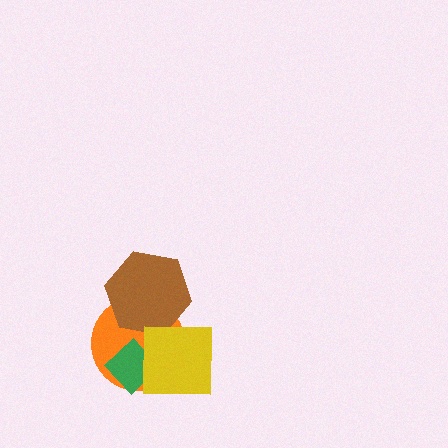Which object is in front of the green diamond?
The yellow square is in front of the green diamond.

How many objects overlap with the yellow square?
3 objects overlap with the yellow square.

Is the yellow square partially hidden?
No, no other shape covers it.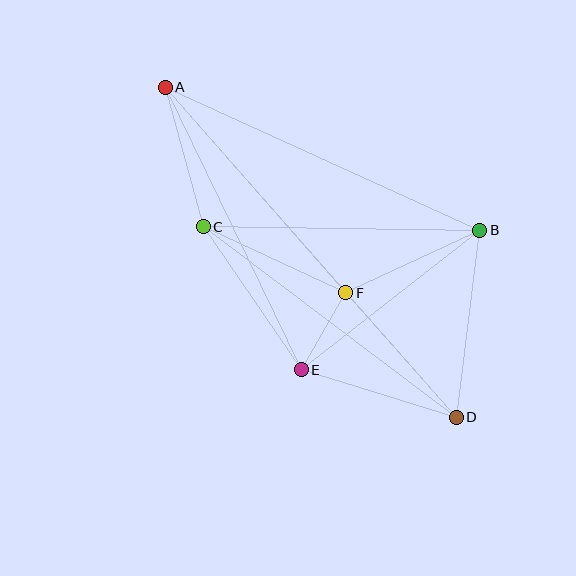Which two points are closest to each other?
Points E and F are closest to each other.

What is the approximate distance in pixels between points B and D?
The distance between B and D is approximately 188 pixels.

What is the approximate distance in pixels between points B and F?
The distance between B and F is approximately 148 pixels.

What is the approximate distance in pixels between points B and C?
The distance between B and C is approximately 277 pixels.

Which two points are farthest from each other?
Points A and D are farthest from each other.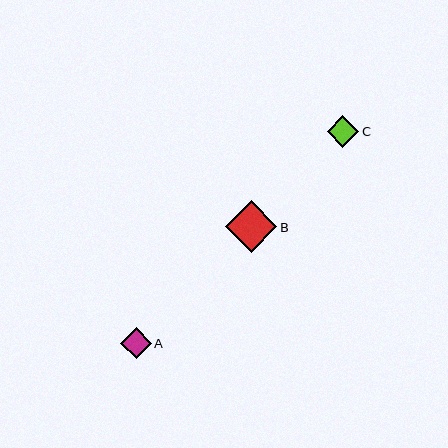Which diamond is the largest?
Diamond B is the largest with a size of approximately 52 pixels.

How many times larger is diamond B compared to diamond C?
Diamond B is approximately 1.6 times the size of diamond C.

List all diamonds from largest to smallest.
From largest to smallest: B, C, A.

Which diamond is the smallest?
Diamond A is the smallest with a size of approximately 31 pixels.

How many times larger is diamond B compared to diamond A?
Diamond B is approximately 1.7 times the size of diamond A.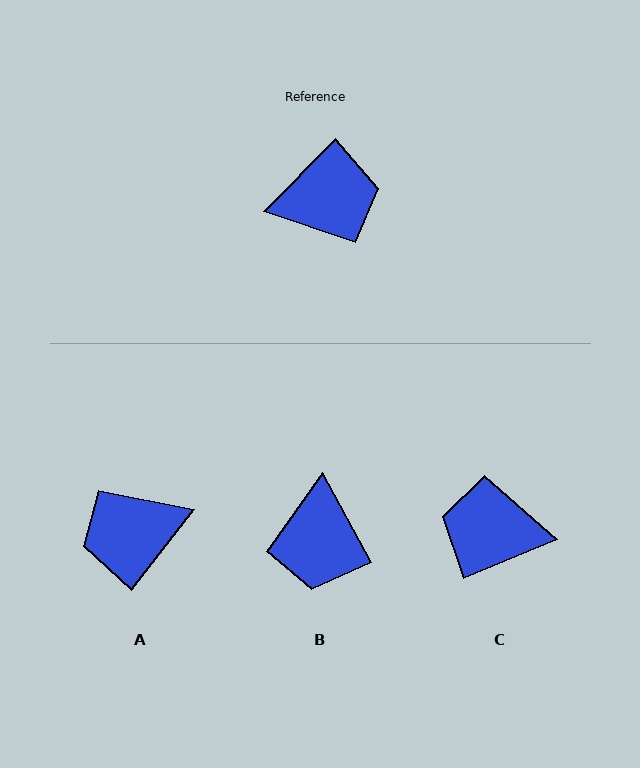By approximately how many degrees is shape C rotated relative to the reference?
Approximately 158 degrees counter-clockwise.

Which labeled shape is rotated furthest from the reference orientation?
A, about 173 degrees away.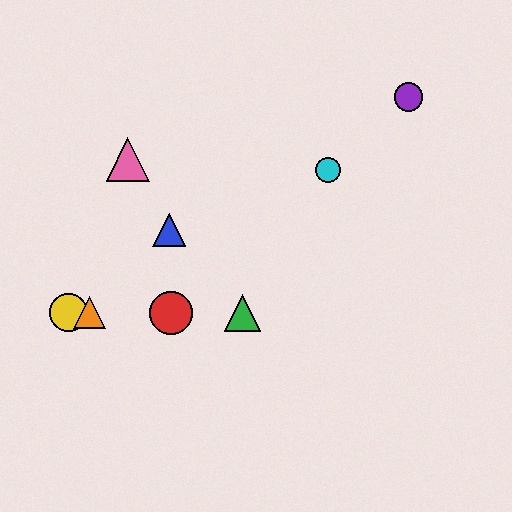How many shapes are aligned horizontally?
4 shapes (the red circle, the green triangle, the yellow circle, the orange triangle) are aligned horizontally.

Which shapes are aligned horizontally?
The red circle, the green triangle, the yellow circle, the orange triangle are aligned horizontally.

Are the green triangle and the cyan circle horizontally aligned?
No, the green triangle is at y≈313 and the cyan circle is at y≈170.